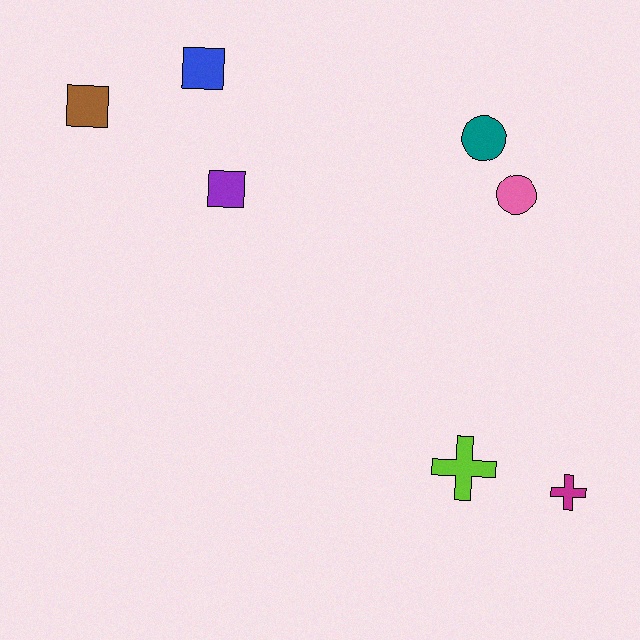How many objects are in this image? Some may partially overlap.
There are 7 objects.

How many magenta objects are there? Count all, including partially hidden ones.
There is 1 magenta object.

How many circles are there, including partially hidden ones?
There are 2 circles.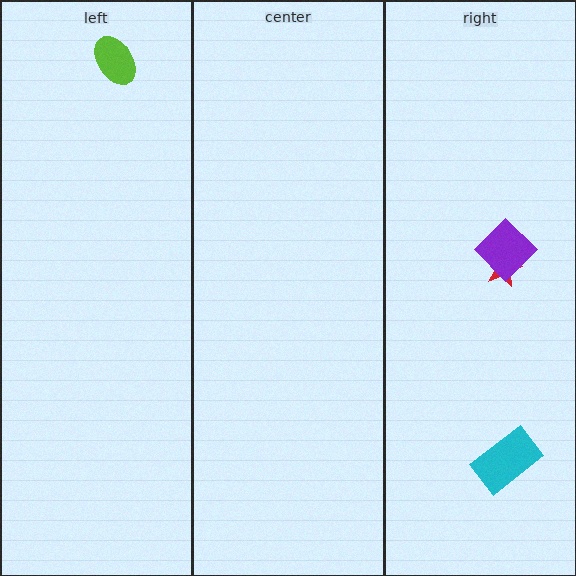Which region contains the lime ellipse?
The left region.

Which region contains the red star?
The right region.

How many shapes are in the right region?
3.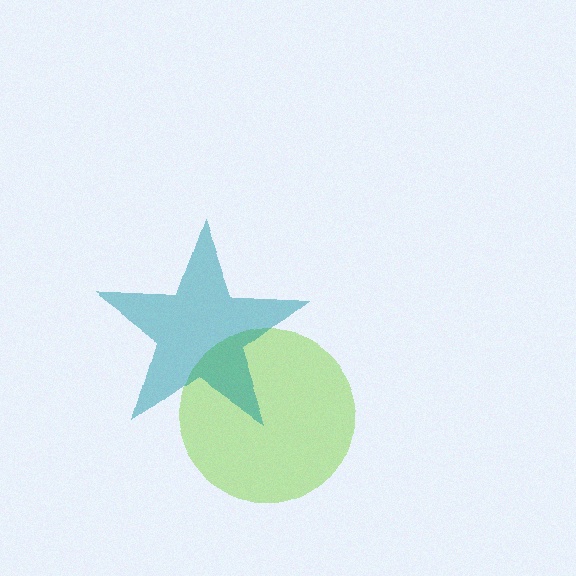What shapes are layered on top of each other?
The layered shapes are: a lime circle, a teal star.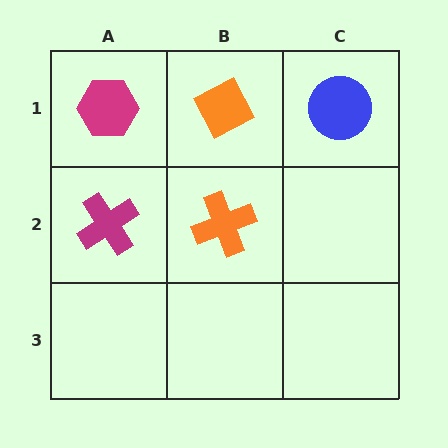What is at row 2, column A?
A magenta cross.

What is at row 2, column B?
An orange cross.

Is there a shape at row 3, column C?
No, that cell is empty.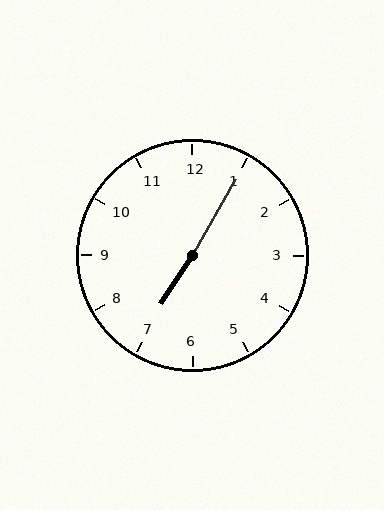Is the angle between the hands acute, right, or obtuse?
It is obtuse.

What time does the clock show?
7:05.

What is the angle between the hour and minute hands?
Approximately 178 degrees.